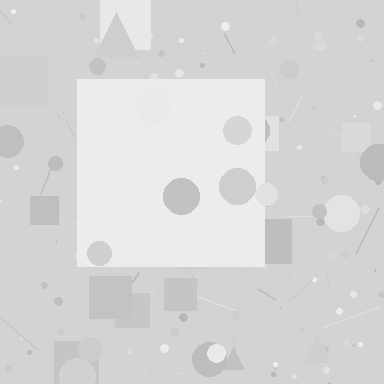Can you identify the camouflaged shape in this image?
The camouflaged shape is a square.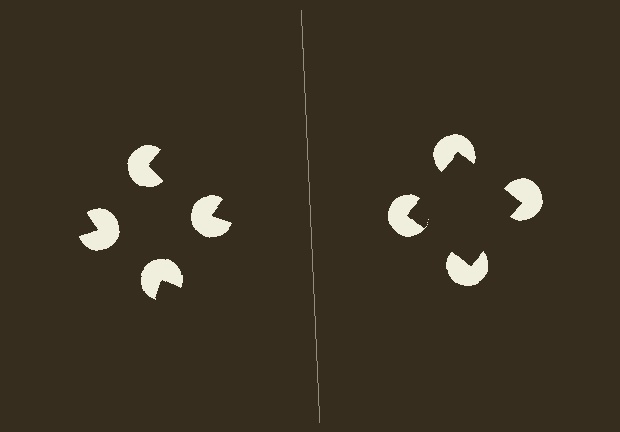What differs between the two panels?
The pac-man discs are positioned identically on both sides; only the wedge orientations differ. On the right they align to a square; on the left they are misaligned.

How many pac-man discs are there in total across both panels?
8 — 4 on each side.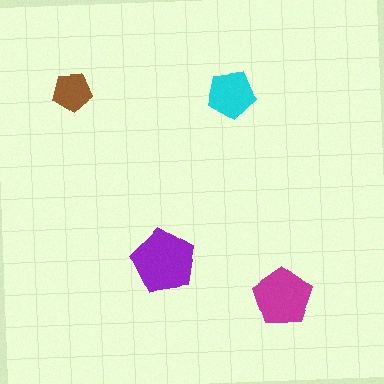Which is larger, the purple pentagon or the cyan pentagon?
The purple one.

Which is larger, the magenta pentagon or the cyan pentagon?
The magenta one.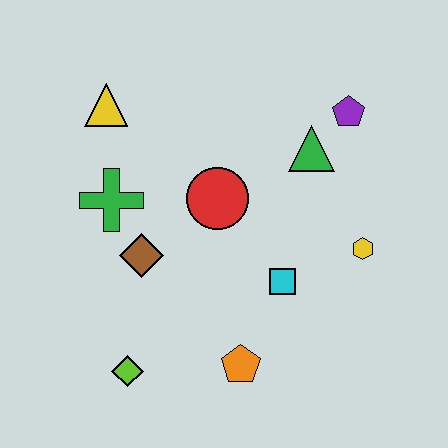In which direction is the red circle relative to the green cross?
The red circle is to the right of the green cross.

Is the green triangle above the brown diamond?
Yes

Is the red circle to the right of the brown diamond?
Yes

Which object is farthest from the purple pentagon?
The lime diamond is farthest from the purple pentagon.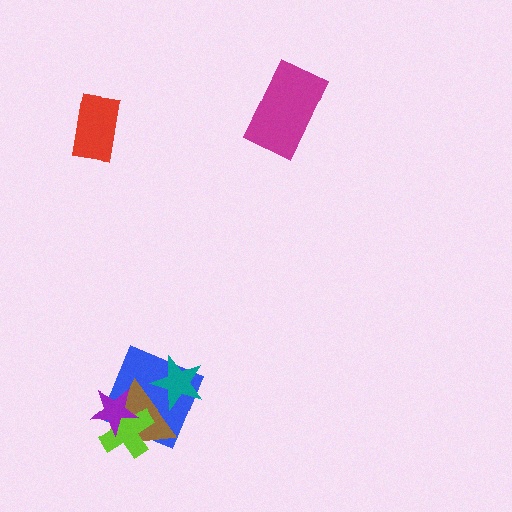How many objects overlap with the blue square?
4 objects overlap with the blue square.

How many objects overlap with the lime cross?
3 objects overlap with the lime cross.